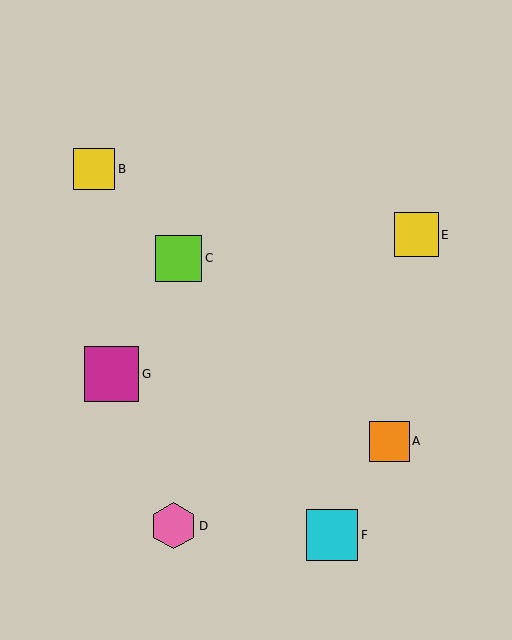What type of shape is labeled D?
Shape D is a pink hexagon.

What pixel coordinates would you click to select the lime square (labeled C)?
Click at (179, 258) to select the lime square C.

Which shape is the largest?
The magenta square (labeled G) is the largest.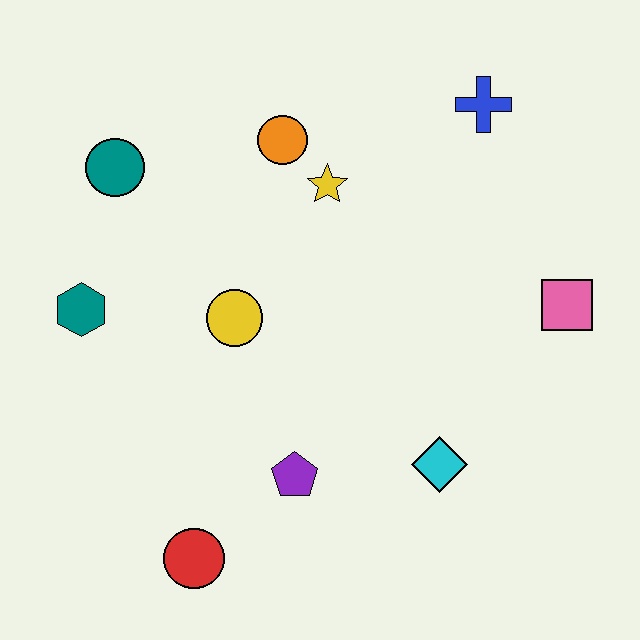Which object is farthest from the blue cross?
The red circle is farthest from the blue cross.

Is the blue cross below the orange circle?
No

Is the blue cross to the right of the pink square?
No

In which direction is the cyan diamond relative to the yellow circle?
The cyan diamond is to the right of the yellow circle.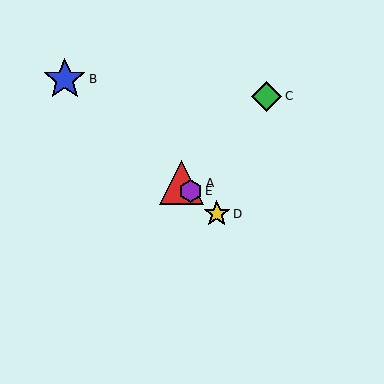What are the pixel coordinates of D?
Object D is at (217, 214).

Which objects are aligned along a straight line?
Objects A, B, D, E are aligned along a straight line.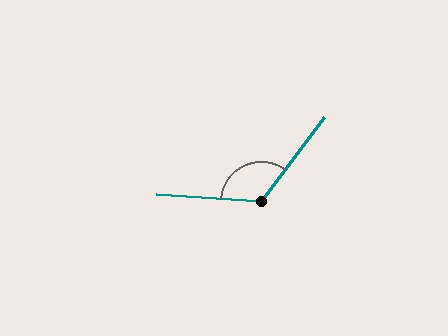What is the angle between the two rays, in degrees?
Approximately 122 degrees.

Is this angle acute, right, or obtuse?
It is obtuse.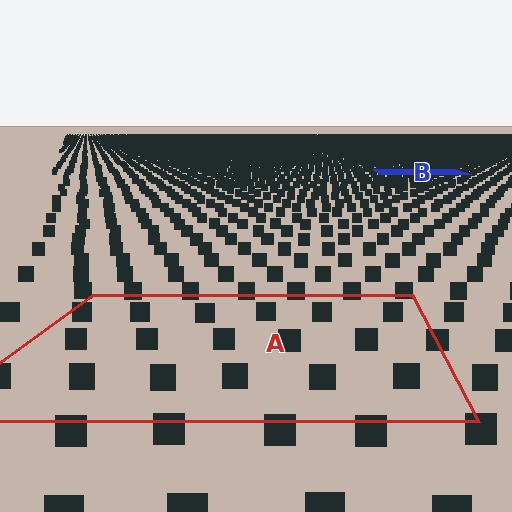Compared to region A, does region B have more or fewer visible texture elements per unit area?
Region B has more texture elements per unit area — they are packed more densely because it is farther away.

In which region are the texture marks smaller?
The texture marks are smaller in region B, because it is farther away.